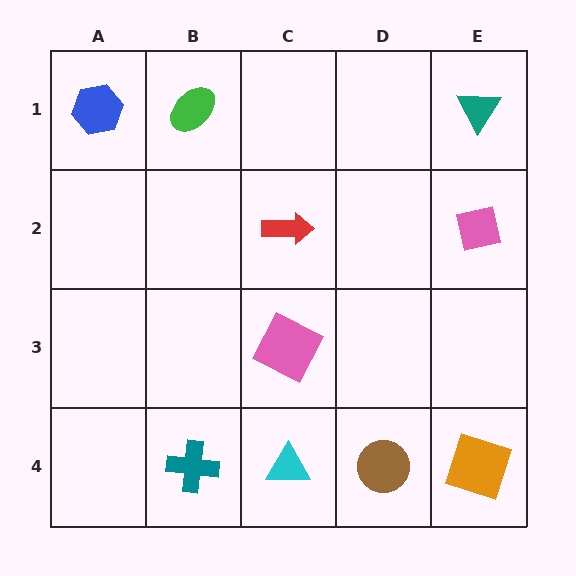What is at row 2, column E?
A pink square.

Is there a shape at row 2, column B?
No, that cell is empty.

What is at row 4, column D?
A brown circle.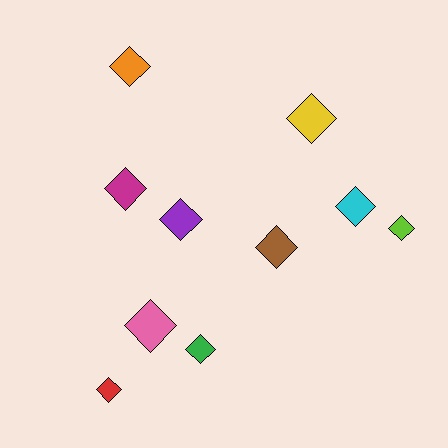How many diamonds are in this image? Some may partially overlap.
There are 10 diamonds.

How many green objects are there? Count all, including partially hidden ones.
There is 1 green object.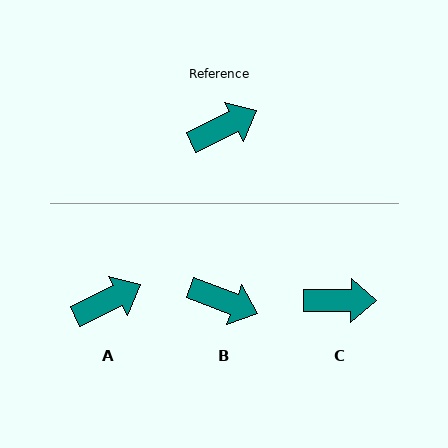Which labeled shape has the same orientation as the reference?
A.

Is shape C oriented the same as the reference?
No, it is off by about 26 degrees.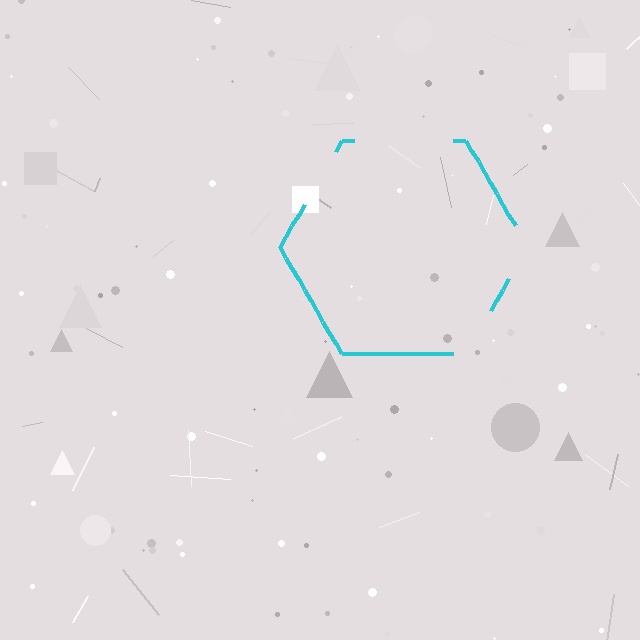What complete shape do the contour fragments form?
The contour fragments form a hexagon.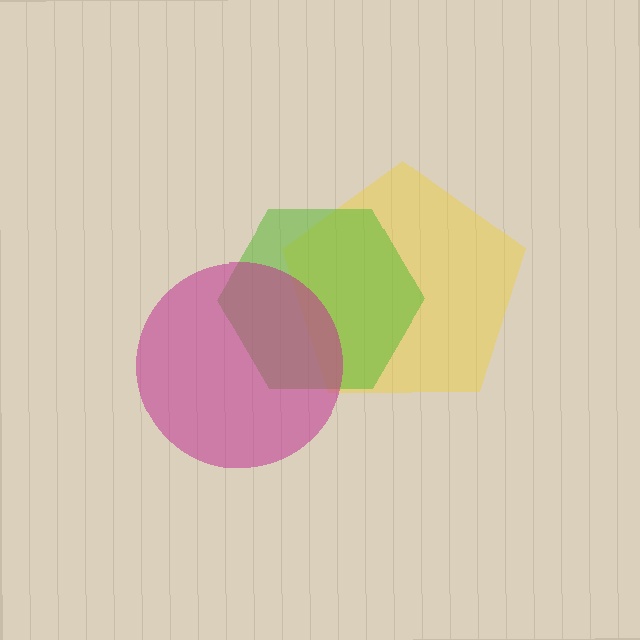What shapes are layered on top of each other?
The layered shapes are: a yellow pentagon, a lime hexagon, a magenta circle.